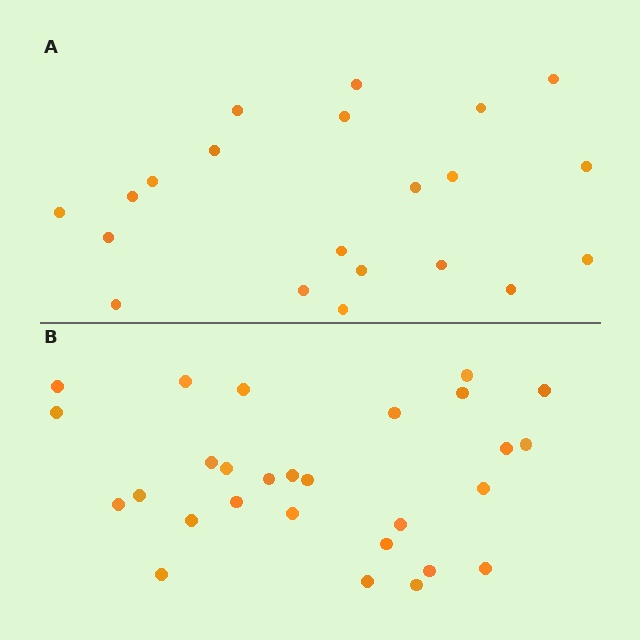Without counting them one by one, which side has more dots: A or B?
Region B (the bottom region) has more dots.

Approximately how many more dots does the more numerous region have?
Region B has roughly 8 or so more dots than region A.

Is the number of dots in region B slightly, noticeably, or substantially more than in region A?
Region B has noticeably more, but not dramatically so. The ratio is roughly 1.3 to 1.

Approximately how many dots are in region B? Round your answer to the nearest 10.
About 30 dots. (The exact count is 28, which rounds to 30.)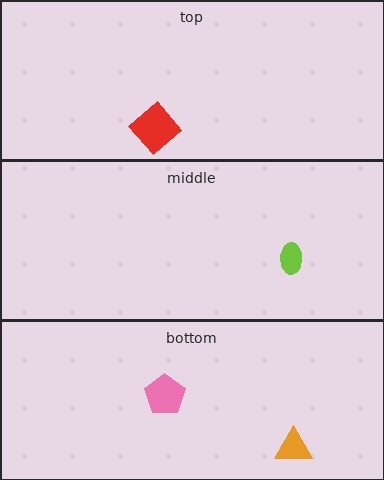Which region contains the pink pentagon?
The bottom region.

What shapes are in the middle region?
The lime ellipse.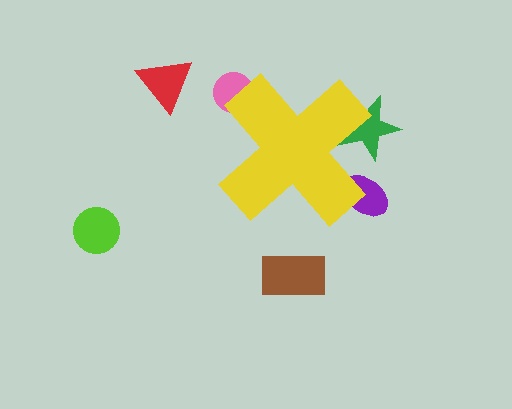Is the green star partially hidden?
Yes, the green star is partially hidden behind the yellow cross.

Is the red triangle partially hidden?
No, the red triangle is fully visible.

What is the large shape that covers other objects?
A yellow cross.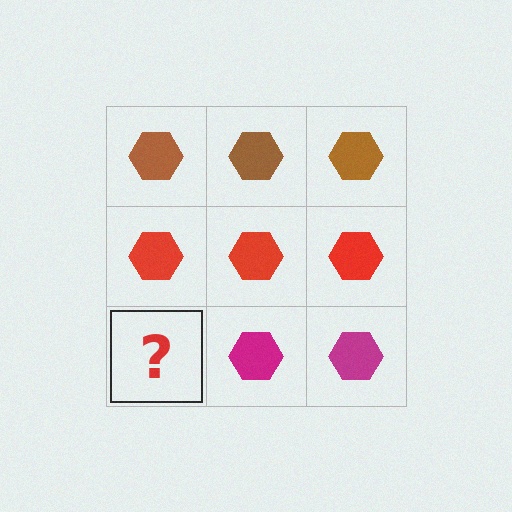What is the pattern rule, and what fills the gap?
The rule is that each row has a consistent color. The gap should be filled with a magenta hexagon.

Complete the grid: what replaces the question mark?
The question mark should be replaced with a magenta hexagon.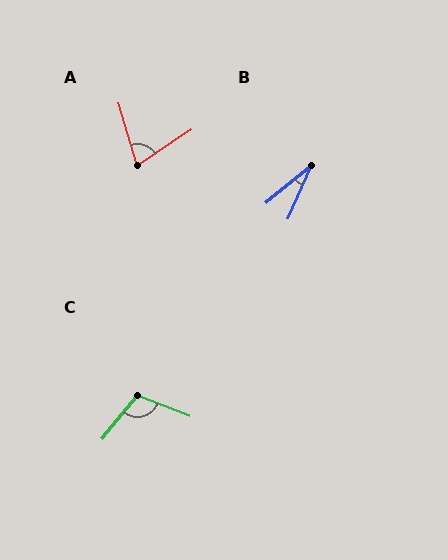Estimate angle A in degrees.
Approximately 73 degrees.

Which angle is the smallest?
B, at approximately 27 degrees.